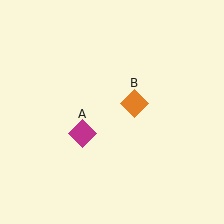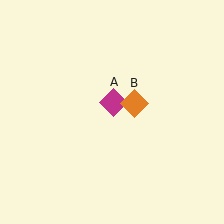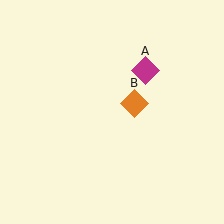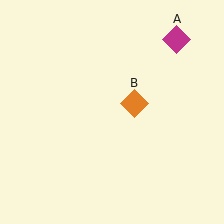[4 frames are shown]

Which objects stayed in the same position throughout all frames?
Orange diamond (object B) remained stationary.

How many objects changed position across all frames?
1 object changed position: magenta diamond (object A).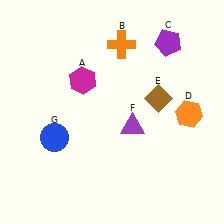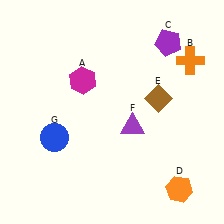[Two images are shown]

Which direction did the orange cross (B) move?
The orange cross (B) moved right.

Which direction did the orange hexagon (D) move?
The orange hexagon (D) moved down.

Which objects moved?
The objects that moved are: the orange cross (B), the orange hexagon (D).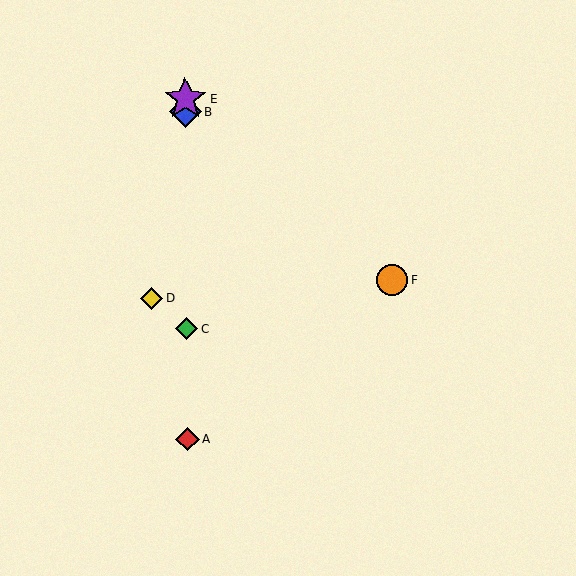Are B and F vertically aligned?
No, B is at x≈185 and F is at x≈392.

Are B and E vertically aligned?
Yes, both are at x≈185.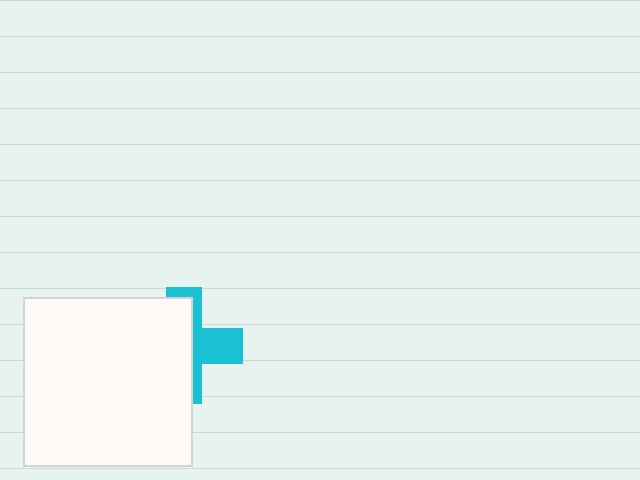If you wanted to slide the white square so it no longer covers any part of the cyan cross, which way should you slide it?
Slide it left — that is the most direct way to separate the two shapes.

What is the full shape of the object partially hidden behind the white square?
The partially hidden object is a cyan cross.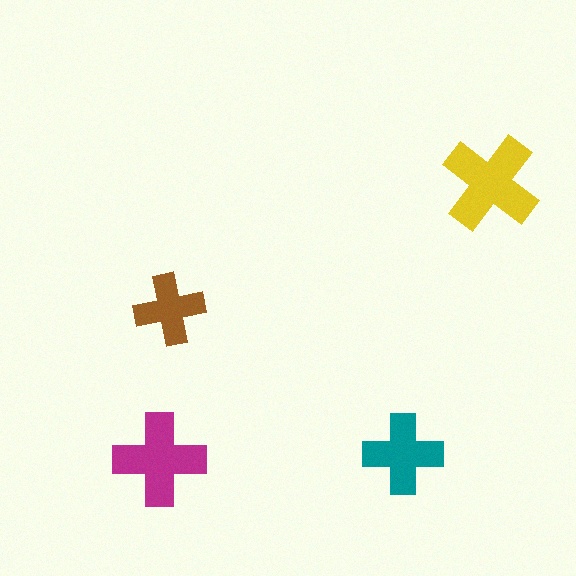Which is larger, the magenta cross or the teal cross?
The magenta one.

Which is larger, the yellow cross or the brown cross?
The yellow one.